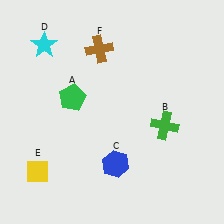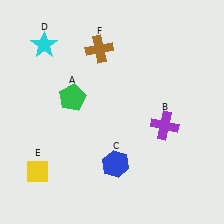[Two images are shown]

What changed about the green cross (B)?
In Image 1, B is green. In Image 2, it changed to purple.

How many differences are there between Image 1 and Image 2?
There is 1 difference between the two images.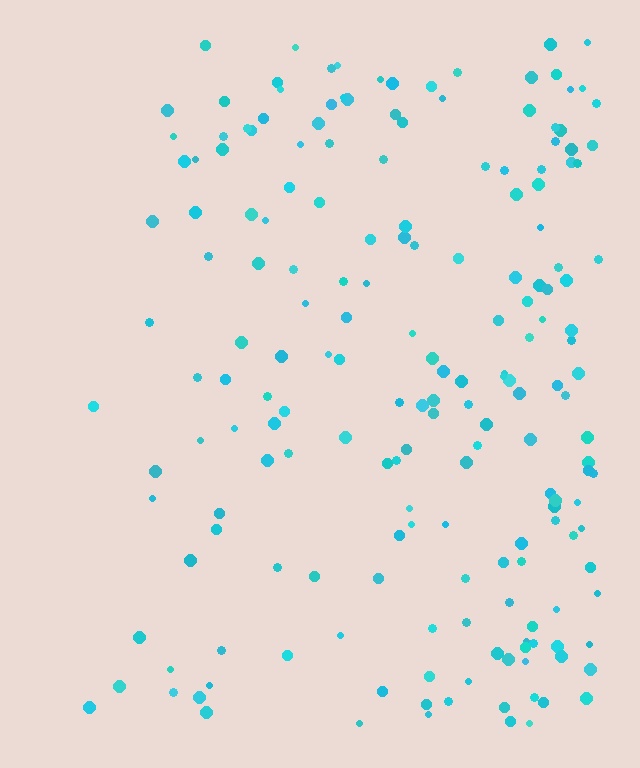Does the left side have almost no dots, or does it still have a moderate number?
Still a moderate number, just noticeably fewer than the right.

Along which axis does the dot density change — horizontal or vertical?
Horizontal.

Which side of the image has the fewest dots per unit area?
The left.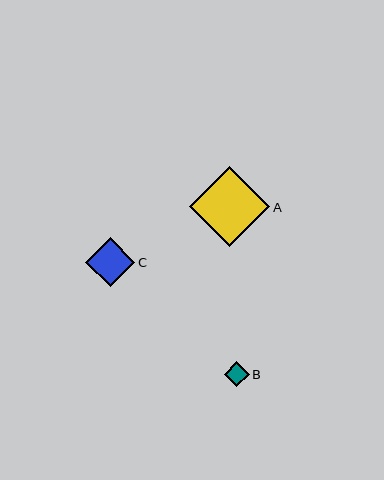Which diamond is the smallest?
Diamond B is the smallest with a size of approximately 25 pixels.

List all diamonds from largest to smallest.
From largest to smallest: A, C, B.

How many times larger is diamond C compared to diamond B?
Diamond C is approximately 1.9 times the size of diamond B.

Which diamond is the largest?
Diamond A is the largest with a size of approximately 80 pixels.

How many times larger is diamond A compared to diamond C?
Diamond A is approximately 1.6 times the size of diamond C.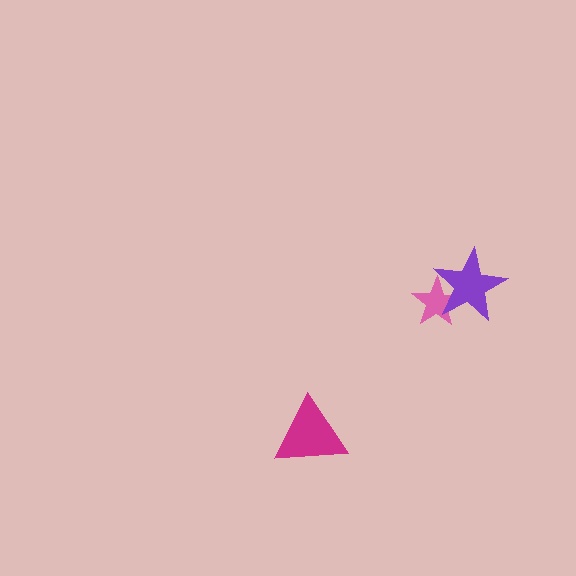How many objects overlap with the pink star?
1 object overlaps with the pink star.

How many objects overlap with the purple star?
1 object overlaps with the purple star.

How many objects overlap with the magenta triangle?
0 objects overlap with the magenta triangle.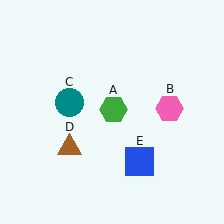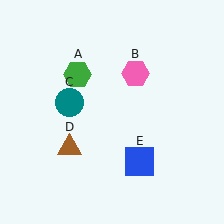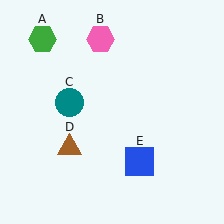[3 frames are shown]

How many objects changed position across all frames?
2 objects changed position: green hexagon (object A), pink hexagon (object B).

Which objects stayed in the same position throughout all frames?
Teal circle (object C) and brown triangle (object D) and blue square (object E) remained stationary.